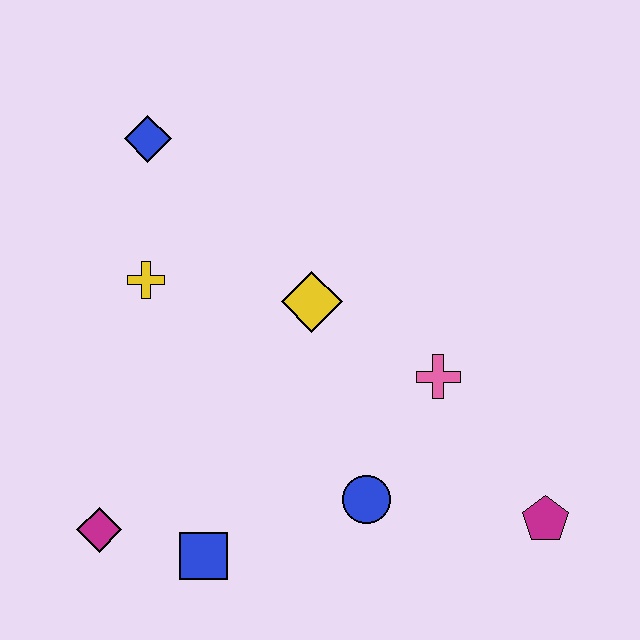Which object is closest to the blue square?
The magenta diamond is closest to the blue square.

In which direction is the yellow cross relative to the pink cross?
The yellow cross is to the left of the pink cross.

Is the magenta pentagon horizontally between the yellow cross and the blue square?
No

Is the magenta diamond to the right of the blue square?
No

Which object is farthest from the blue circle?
The blue diamond is farthest from the blue circle.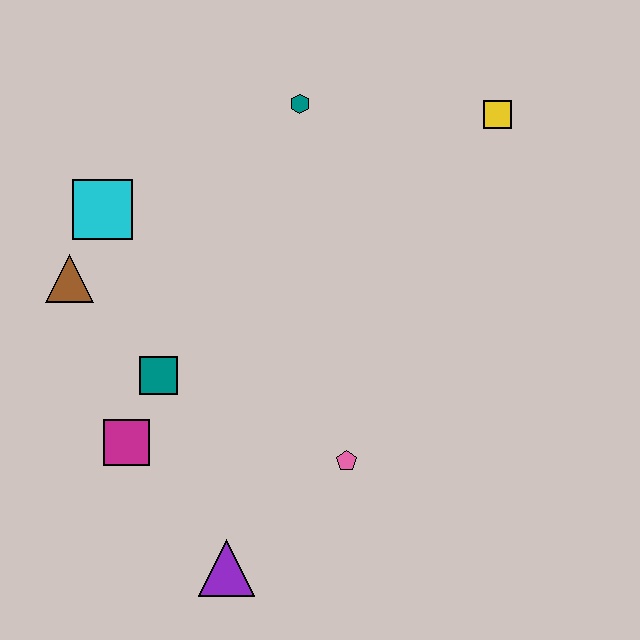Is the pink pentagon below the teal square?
Yes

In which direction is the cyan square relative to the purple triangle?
The cyan square is above the purple triangle.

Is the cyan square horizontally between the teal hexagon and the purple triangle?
No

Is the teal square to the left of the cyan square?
No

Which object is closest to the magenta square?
The teal square is closest to the magenta square.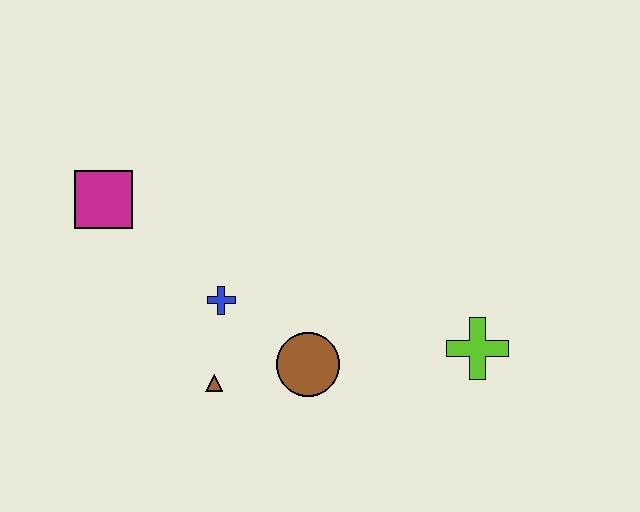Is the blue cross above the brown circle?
Yes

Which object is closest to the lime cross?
The brown circle is closest to the lime cross.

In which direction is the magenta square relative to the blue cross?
The magenta square is to the left of the blue cross.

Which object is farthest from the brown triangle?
The lime cross is farthest from the brown triangle.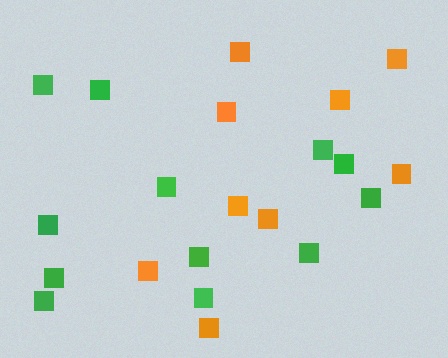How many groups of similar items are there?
There are 2 groups: one group of orange squares (9) and one group of green squares (12).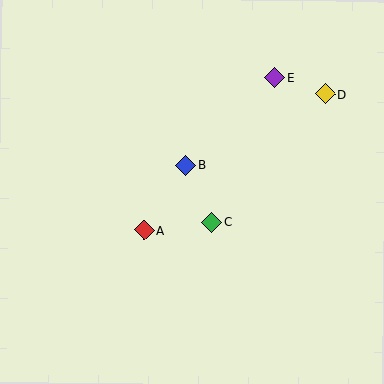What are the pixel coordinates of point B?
Point B is at (186, 165).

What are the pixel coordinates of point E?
Point E is at (275, 77).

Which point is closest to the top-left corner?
Point B is closest to the top-left corner.